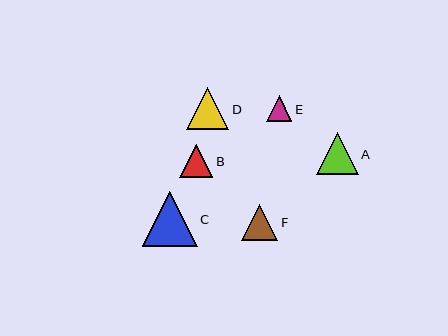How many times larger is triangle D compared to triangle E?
Triangle D is approximately 1.7 times the size of triangle E.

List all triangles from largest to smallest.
From largest to smallest: C, D, A, F, B, E.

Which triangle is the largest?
Triangle C is the largest with a size of approximately 55 pixels.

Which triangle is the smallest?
Triangle E is the smallest with a size of approximately 25 pixels.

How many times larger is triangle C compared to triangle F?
Triangle C is approximately 1.5 times the size of triangle F.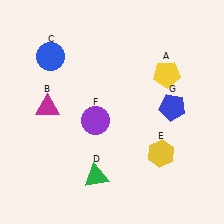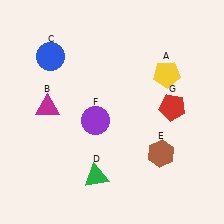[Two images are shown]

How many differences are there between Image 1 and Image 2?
There are 2 differences between the two images.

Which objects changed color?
E changed from yellow to brown. G changed from blue to red.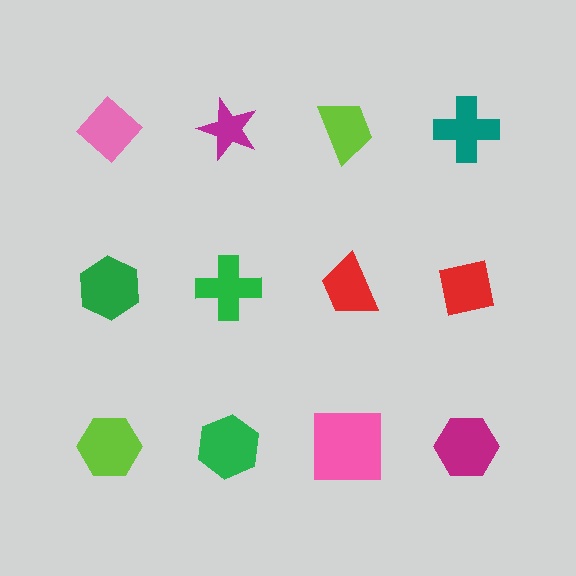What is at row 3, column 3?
A pink square.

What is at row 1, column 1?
A pink diamond.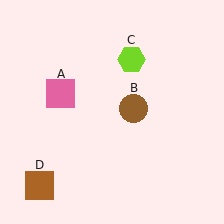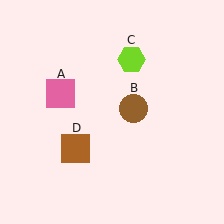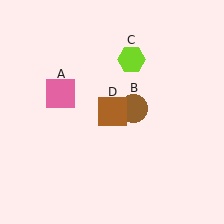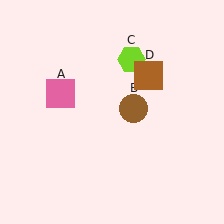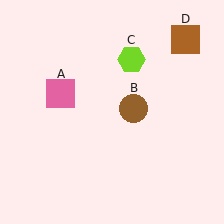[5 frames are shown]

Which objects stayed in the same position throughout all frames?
Pink square (object A) and brown circle (object B) and lime hexagon (object C) remained stationary.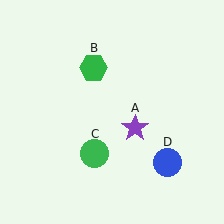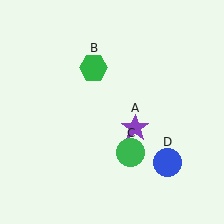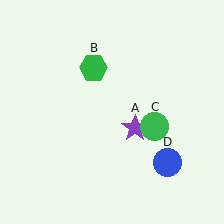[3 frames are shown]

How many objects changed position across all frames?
1 object changed position: green circle (object C).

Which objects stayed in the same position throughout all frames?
Purple star (object A) and green hexagon (object B) and blue circle (object D) remained stationary.